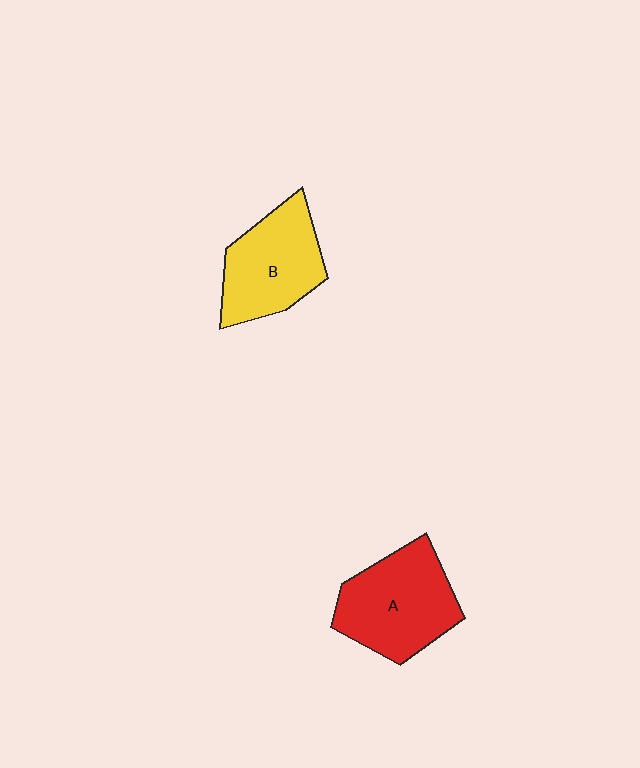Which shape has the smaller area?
Shape B (yellow).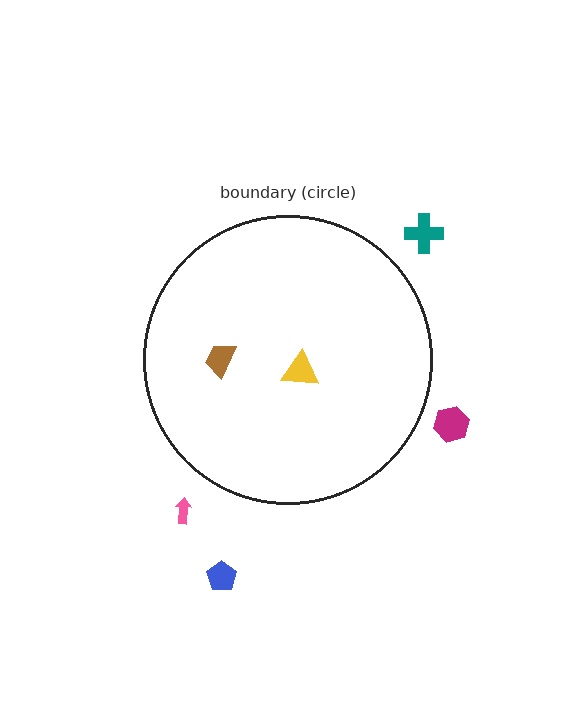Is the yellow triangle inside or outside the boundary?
Inside.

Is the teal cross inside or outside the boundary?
Outside.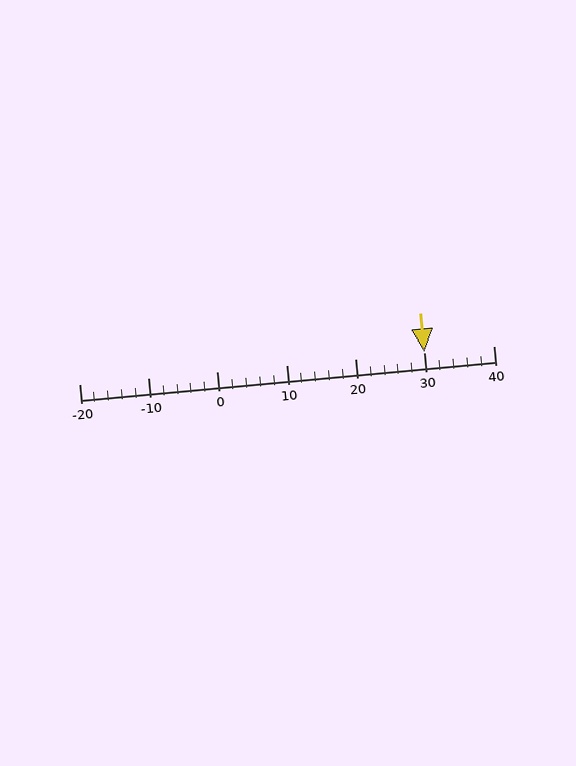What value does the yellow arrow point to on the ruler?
The yellow arrow points to approximately 30.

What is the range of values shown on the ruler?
The ruler shows values from -20 to 40.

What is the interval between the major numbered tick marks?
The major tick marks are spaced 10 units apart.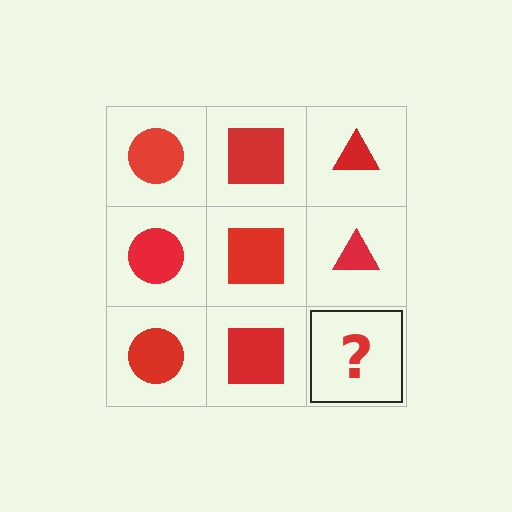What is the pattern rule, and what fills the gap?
The rule is that each column has a consistent shape. The gap should be filled with a red triangle.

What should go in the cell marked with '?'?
The missing cell should contain a red triangle.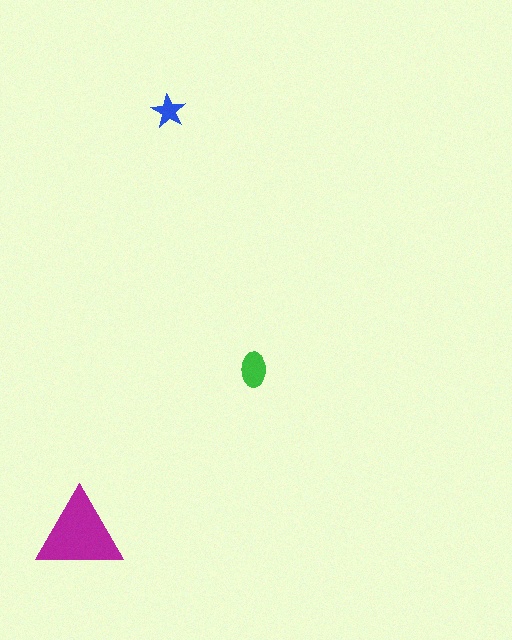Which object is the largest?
The magenta triangle.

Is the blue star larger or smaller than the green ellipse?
Smaller.